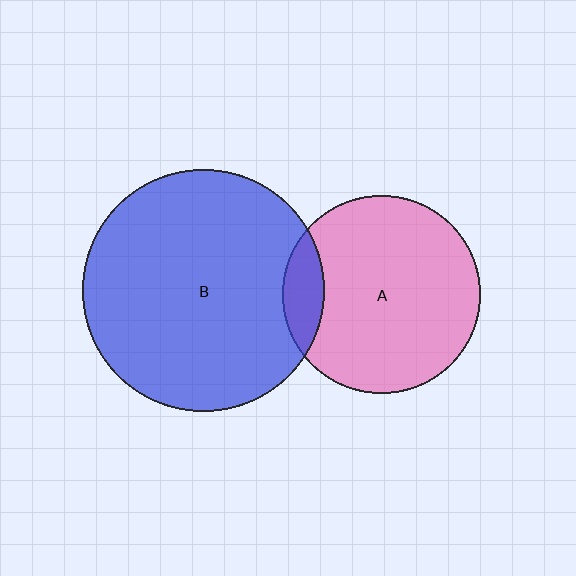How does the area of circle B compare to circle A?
Approximately 1.5 times.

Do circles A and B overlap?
Yes.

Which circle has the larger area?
Circle B (blue).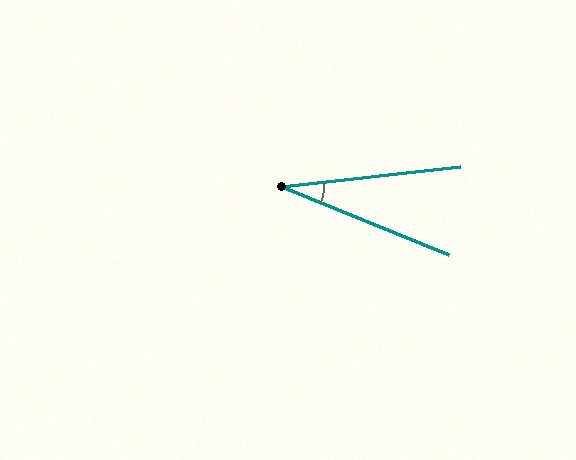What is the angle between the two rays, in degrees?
Approximately 29 degrees.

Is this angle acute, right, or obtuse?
It is acute.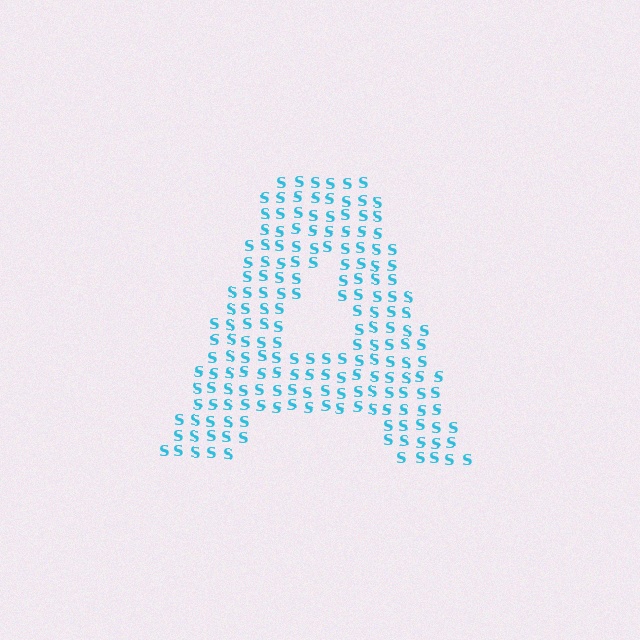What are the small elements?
The small elements are letter S's.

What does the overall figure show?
The overall figure shows the letter A.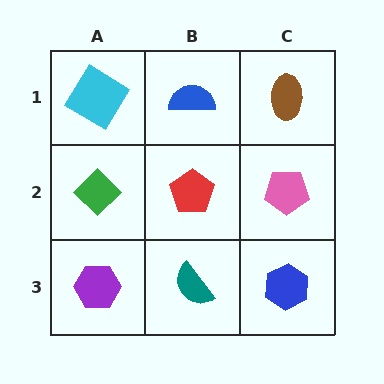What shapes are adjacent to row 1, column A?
A green diamond (row 2, column A), a blue semicircle (row 1, column B).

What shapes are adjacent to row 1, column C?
A pink pentagon (row 2, column C), a blue semicircle (row 1, column B).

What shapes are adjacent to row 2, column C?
A brown ellipse (row 1, column C), a blue hexagon (row 3, column C), a red pentagon (row 2, column B).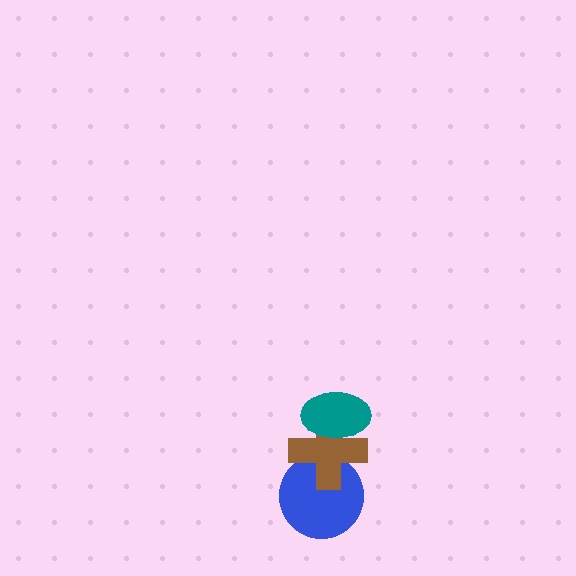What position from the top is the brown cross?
The brown cross is 2nd from the top.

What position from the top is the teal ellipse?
The teal ellipse is 1st from the top.